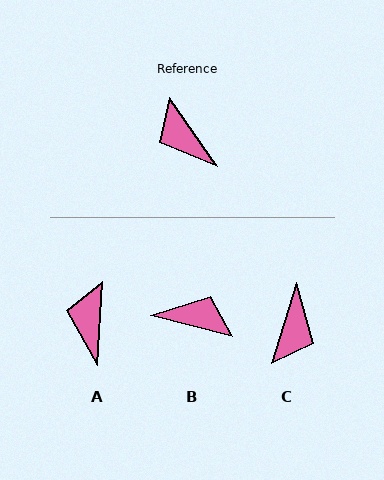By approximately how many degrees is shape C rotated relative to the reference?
Approximately 128 degrees counter-clockwise.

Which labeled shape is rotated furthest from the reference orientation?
B, about 139 degrees away.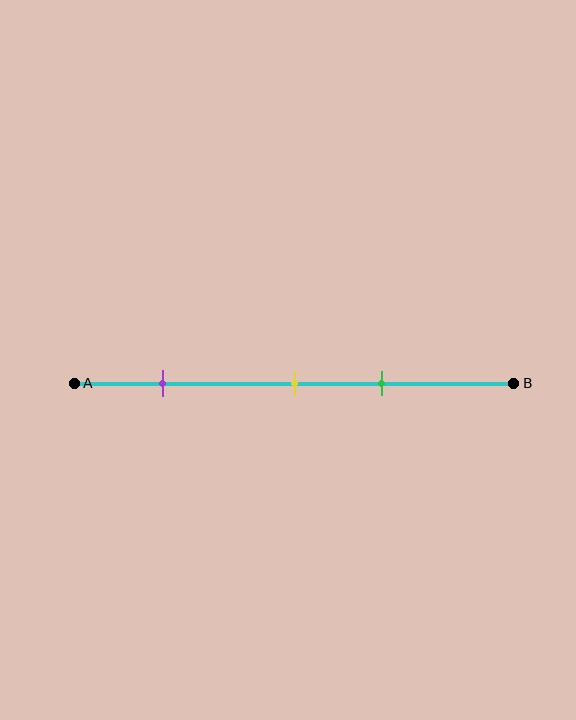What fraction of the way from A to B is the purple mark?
The purple mark is approximately 20% (0.2) of the way from A to B.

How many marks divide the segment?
There are 3 marks dividing the segment.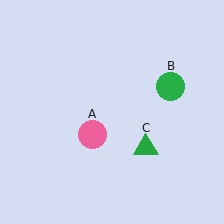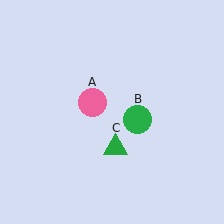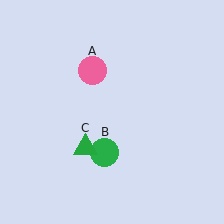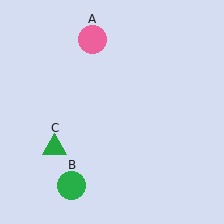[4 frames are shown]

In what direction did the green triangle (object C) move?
The green triangle (object C) moved left.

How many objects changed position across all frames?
3 objects changed position: pink circle (object A), green circle (object B), green triangle (object C).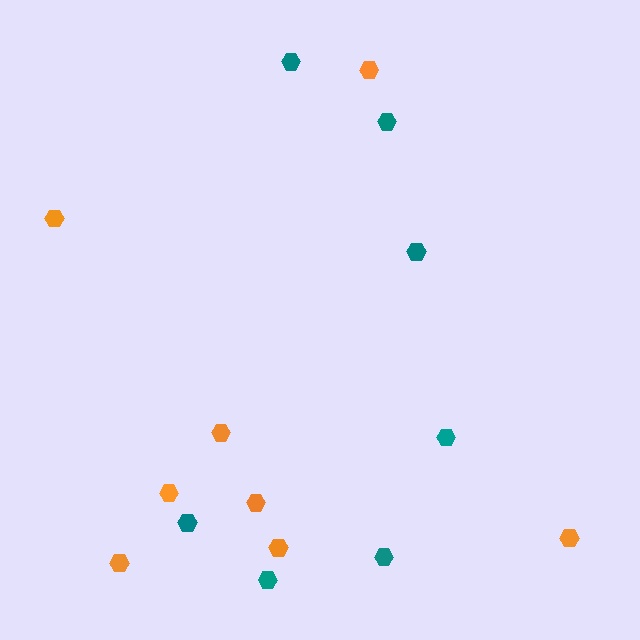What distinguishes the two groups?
There are 2 groups: one group of orange hexagons (8) and one group of teal hexagons (7).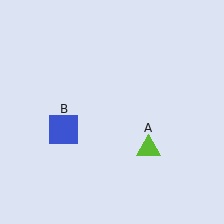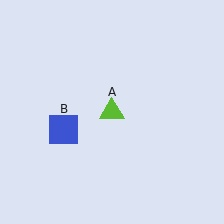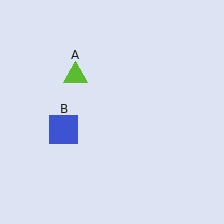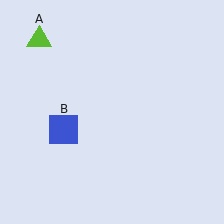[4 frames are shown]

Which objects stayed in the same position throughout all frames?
Blue square (object B) remained stationary.